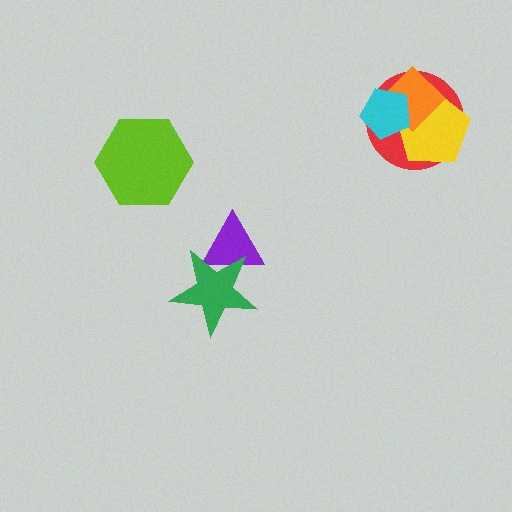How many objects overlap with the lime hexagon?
0 objects overlap with the lime hexagon.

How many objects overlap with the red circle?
3 objects overlap with the red circle.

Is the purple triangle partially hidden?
Yes, it is partially covered by another shape.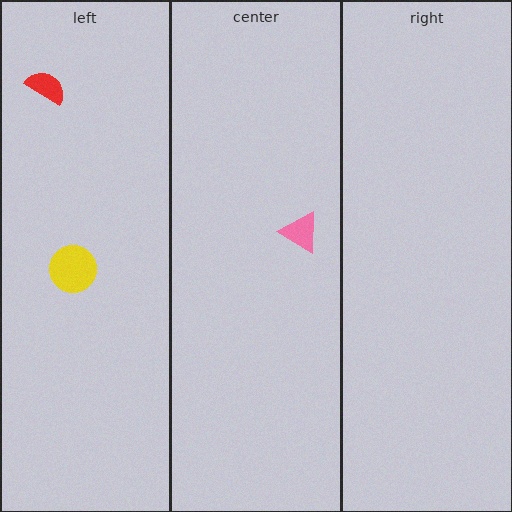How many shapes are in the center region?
1.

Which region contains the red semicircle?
The left region.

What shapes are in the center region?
The pink triangle.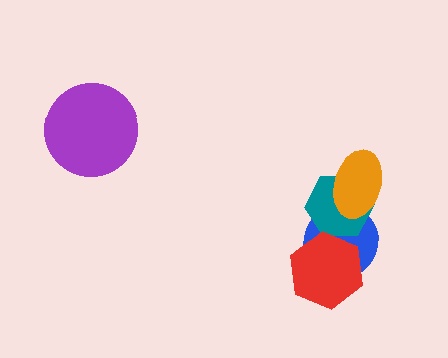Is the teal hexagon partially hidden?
Yes, it is partially covered by another shape.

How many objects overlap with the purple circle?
0 objects overlap with the purple circle.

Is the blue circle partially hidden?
Yes, it is partially covered by another shape.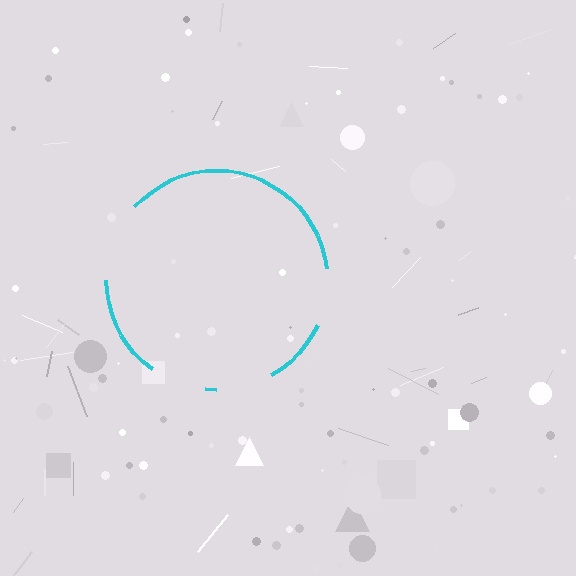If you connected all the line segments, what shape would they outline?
They would outline a circle.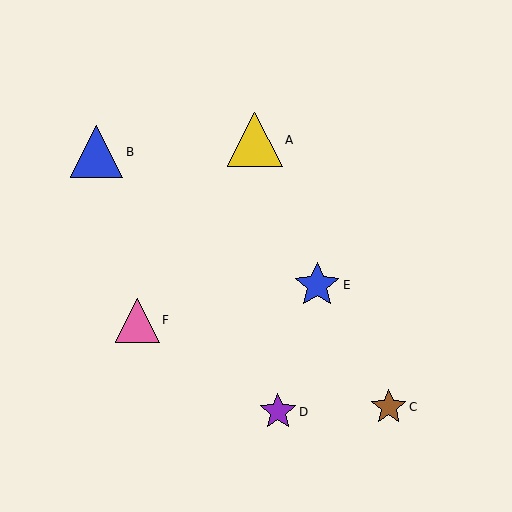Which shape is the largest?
The yellow triangle (labeled A) is the largest.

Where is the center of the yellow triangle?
The center of the yellow triangle is at (255, 140).